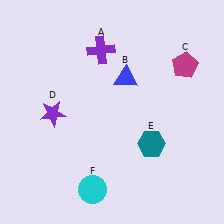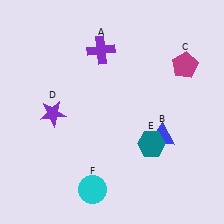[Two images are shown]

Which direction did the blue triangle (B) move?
The blue triangle (B) moved down.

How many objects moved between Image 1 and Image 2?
1 object moved between the two images.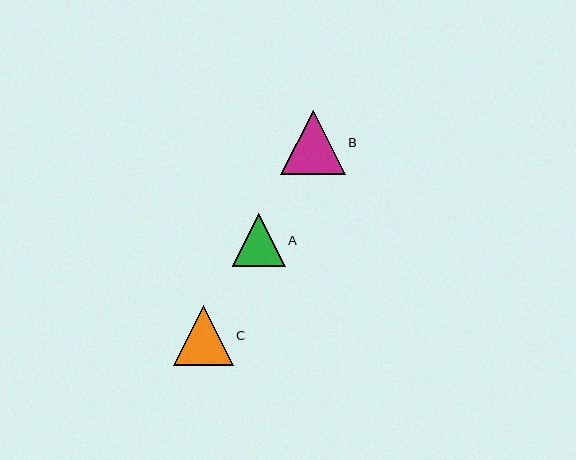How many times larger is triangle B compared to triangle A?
Triangle B is approximately 1.2 times the size of triangle A.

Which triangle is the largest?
Triangle B is the largest with a size of approximately 64 pixels.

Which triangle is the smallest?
Triangle A is the smallest with a size of approximately 53 pixels.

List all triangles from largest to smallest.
From largest to smallest: B, C, A.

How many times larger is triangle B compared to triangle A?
Triangle B is approximately 1.2 times the size of triangle A.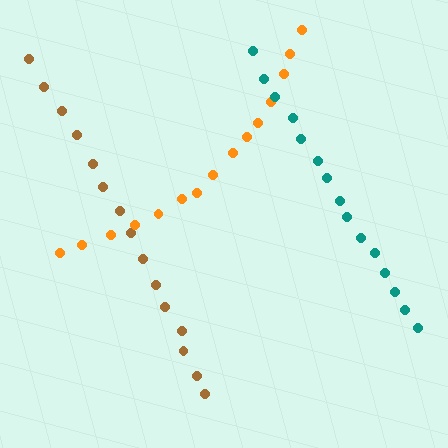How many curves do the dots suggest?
There are 3 distinct paths.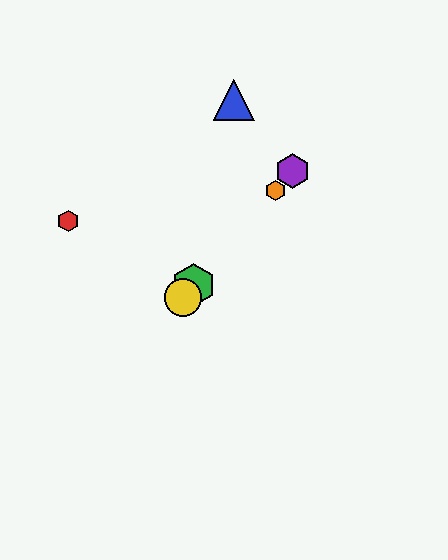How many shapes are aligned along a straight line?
4 shapes (the green hexagon, the yellow circle, the purple hexagon, the orange hexagon) are aligned along a straight line.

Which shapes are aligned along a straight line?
The green hexagon, the yellow circle, the purple hexagon, the orange hexagon are aligned along a straight line.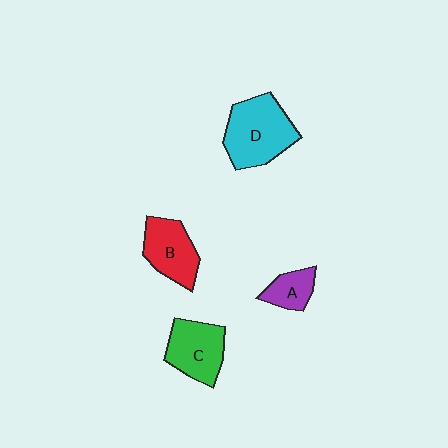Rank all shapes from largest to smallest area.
From largest to smallest: D (cyan), C (green), B (red), A (purple).